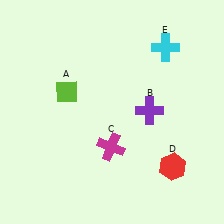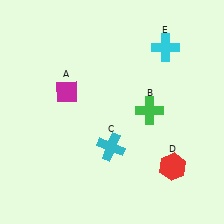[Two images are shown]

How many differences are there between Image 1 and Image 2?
There are 3 differences between the two images.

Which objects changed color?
A changed from lime to magenta. B changed from purple to green. C changed from magenta to cyan.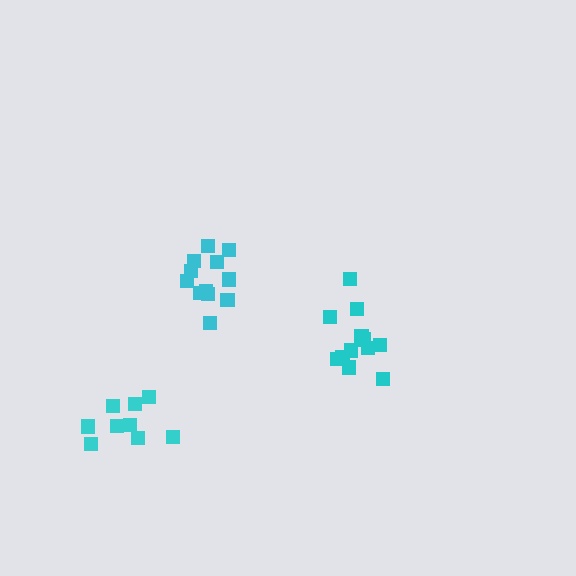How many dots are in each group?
Group 1: 12 dots, Group 2: 12 dots, Group 3: 9 dots (33 total).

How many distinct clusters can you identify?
There are 3 distinct clusters.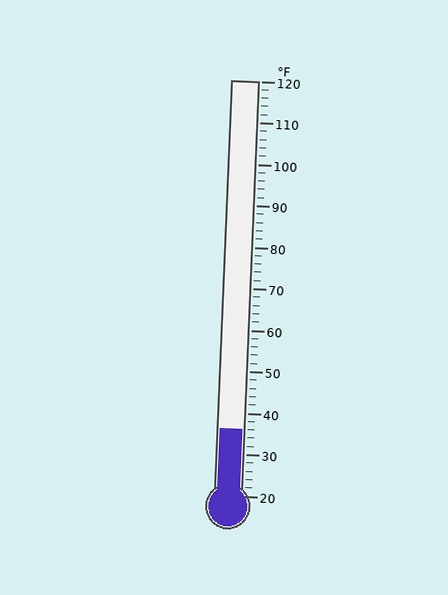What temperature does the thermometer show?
The thermometer shows approximately 36°F.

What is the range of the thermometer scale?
The thermometer scale ranges from 20°F to 120°F.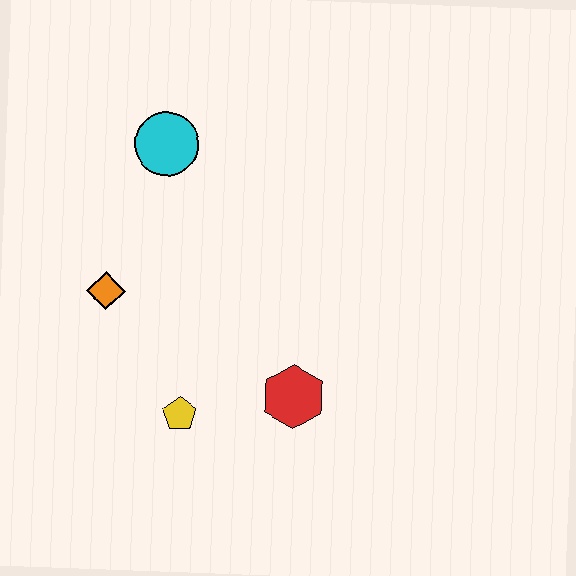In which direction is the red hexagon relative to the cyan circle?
The red hexagon is below the cyan circle.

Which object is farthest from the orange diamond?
The red hexagon is farthest from the orange diamond.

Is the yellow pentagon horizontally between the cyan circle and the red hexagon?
Yes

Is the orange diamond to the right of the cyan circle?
No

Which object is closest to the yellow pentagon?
The red hexagon is closest to the yellow pentagon.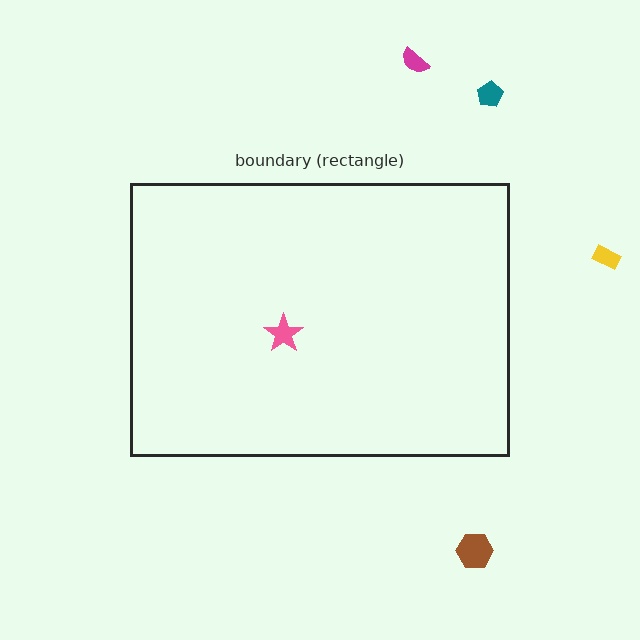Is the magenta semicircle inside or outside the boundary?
Outside.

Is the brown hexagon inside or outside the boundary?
Outside.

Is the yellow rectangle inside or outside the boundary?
Outside.